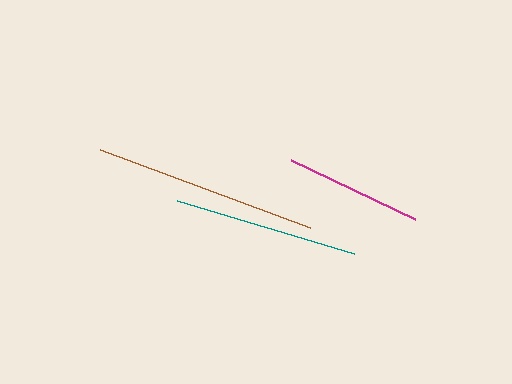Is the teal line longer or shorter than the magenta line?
The teal line is longer than the magenta line.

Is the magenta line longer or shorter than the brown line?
The brown line is longer than the magenta line.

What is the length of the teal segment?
The teal segment is approximately 184 pixels long.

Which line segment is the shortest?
The magenta line is the shortest at approximately 137 pixels.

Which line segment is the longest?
The brown line is the longest at approximately 224 pixels.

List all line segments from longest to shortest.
From longest to shortest: brown, teal, magenta.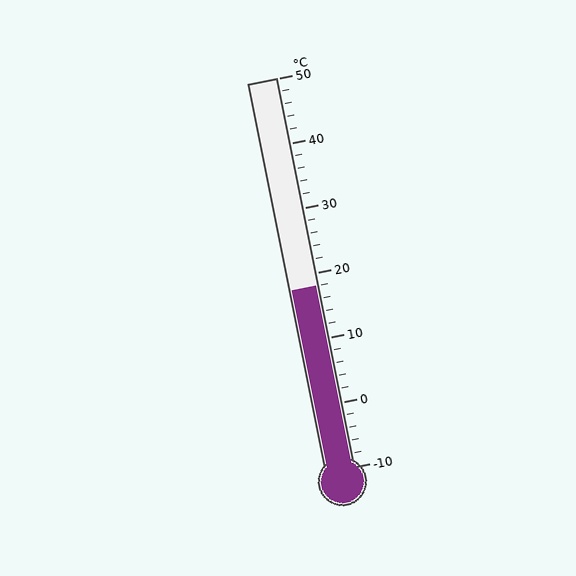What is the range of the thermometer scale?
The thermometer scale ranges from -10°C to 50°C.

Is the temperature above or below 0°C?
The temperature is above 0°C.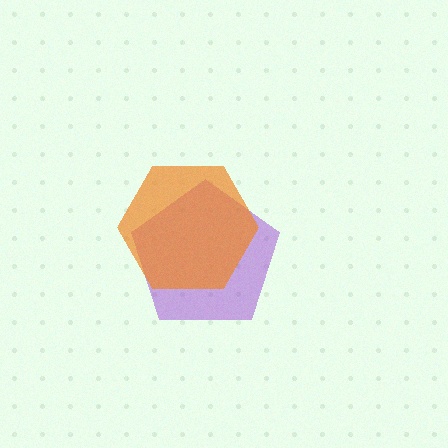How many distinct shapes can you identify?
There are 2 distinct shapes: a purple pentagon, an orange hexagon.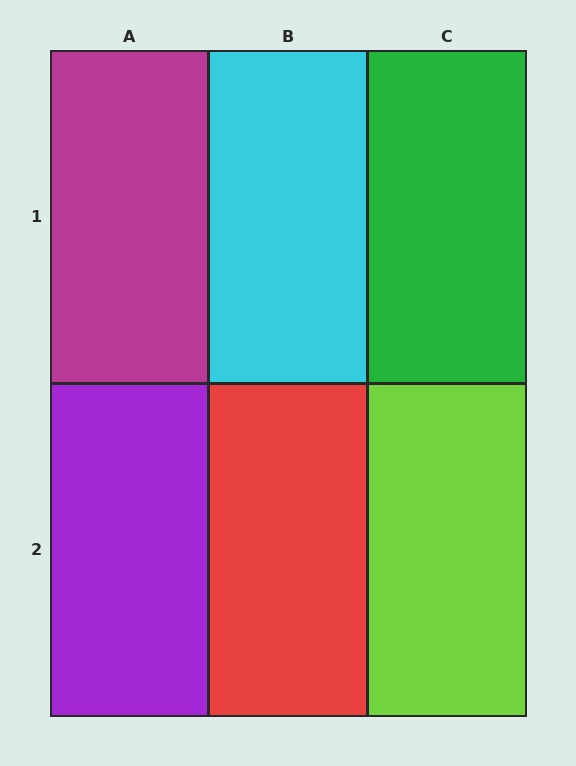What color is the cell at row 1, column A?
Magenta.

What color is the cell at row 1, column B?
Cyan.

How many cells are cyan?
1 cell is cyan.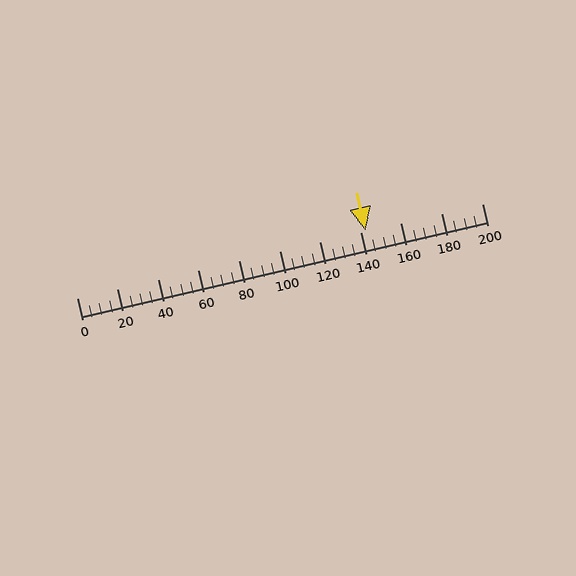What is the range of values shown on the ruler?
The ruler shows values from 0 to 200.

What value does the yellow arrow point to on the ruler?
The yellow arrow points to approximately 143.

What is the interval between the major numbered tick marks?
The major tick marks are spaced 20 units apart.